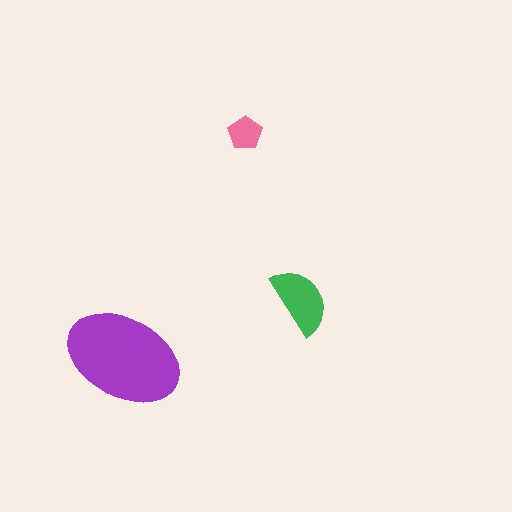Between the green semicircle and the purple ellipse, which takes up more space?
The purple ellipse.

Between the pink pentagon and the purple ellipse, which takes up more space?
The purple ellipse.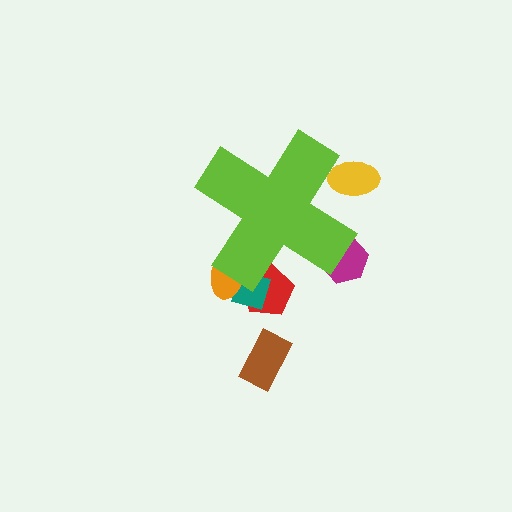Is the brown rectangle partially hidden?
No, the brown rectangle is fully visible.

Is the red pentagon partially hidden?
Yes, the red pentagon is partially hidden behind the lime cross.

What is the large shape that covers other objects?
A lime cross.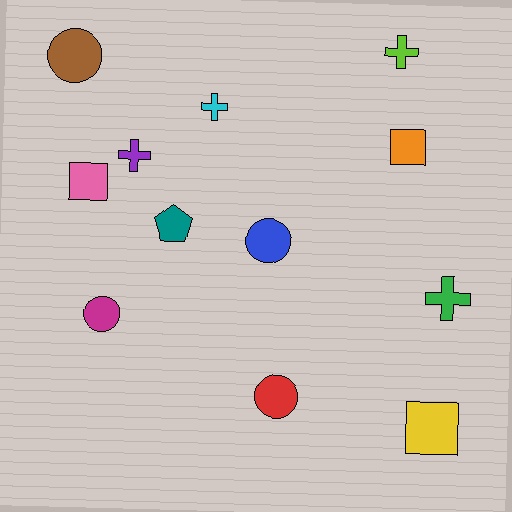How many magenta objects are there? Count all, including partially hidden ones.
There is 1 magenta object.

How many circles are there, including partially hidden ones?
There are 4 circles.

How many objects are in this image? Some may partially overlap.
There are 12 objects.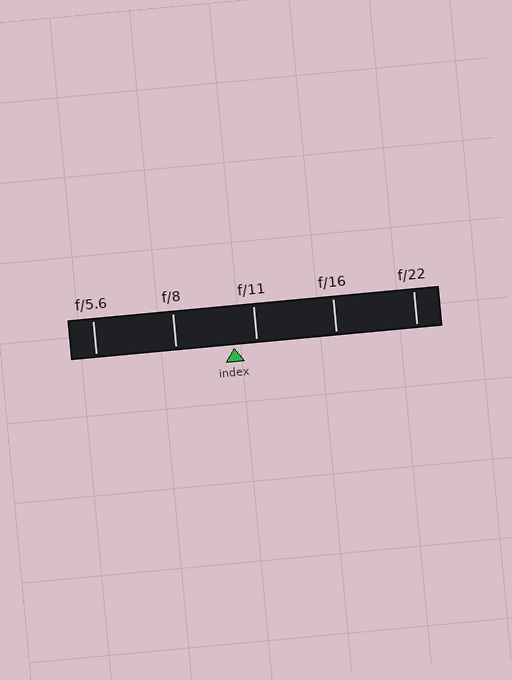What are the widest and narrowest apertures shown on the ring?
The widest aperture shown is f/5.6 and the narrowest is f/22.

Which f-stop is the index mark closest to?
The index mark is closest to f/11.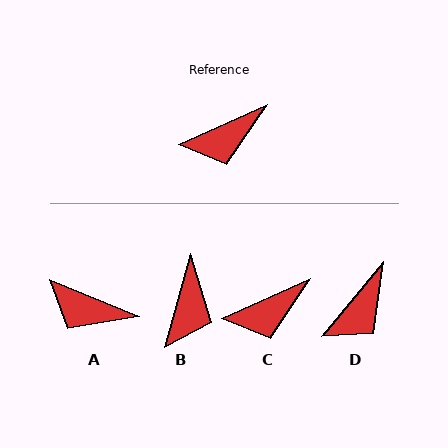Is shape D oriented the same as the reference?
No, it is off by about 26 degrees.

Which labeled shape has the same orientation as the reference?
C.